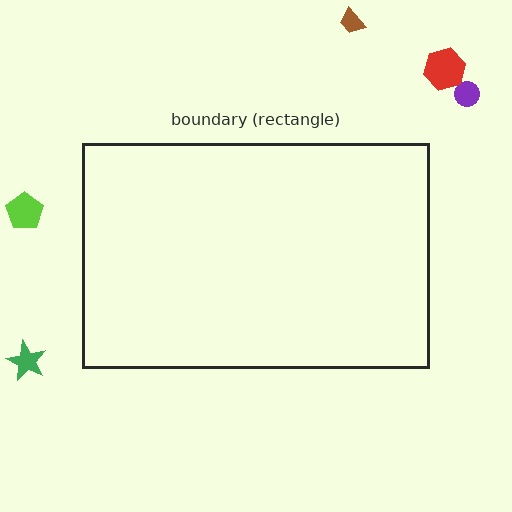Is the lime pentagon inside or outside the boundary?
Outside.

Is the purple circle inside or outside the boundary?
Outside.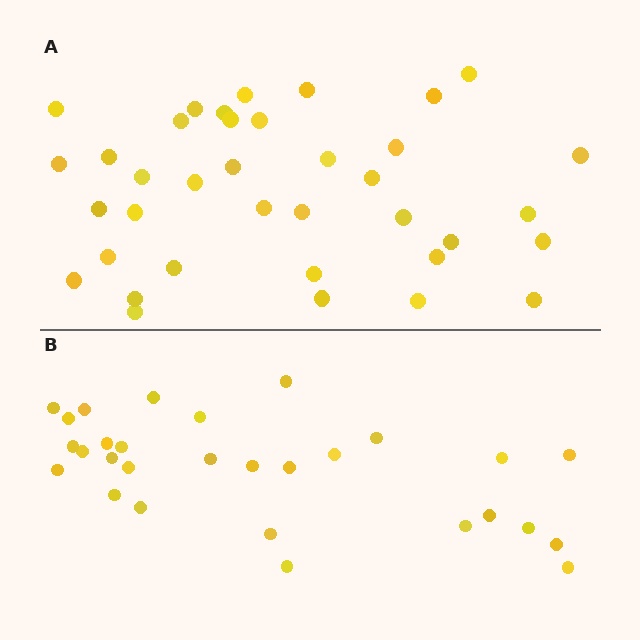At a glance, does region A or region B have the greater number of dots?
Region A (the top region) has more dots.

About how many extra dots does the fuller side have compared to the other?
Region A has roughly 8 or so more dots than region B.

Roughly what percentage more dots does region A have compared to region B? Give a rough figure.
About 30% more.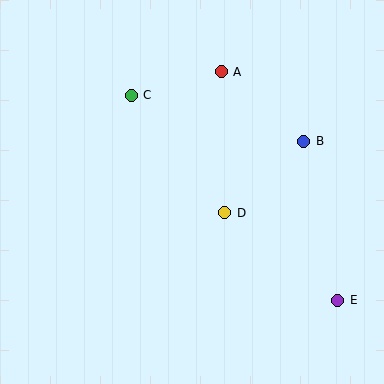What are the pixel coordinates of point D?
Point D is at (225, 213).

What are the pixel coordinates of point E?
Point E is at (338, 300).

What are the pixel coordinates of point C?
Point C is at (131, 95).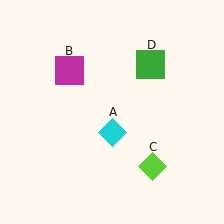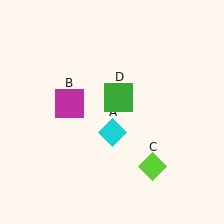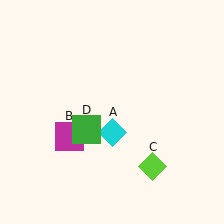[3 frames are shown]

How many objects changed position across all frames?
2 objects changed position: magenta square (object B), green square (object D).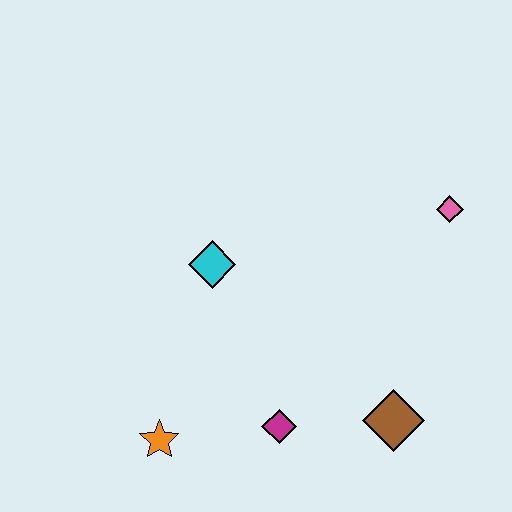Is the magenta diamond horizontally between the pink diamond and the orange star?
Yes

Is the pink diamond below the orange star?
No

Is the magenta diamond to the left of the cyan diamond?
No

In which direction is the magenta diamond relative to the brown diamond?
The magenta diamond is to the left of the brown diamond.